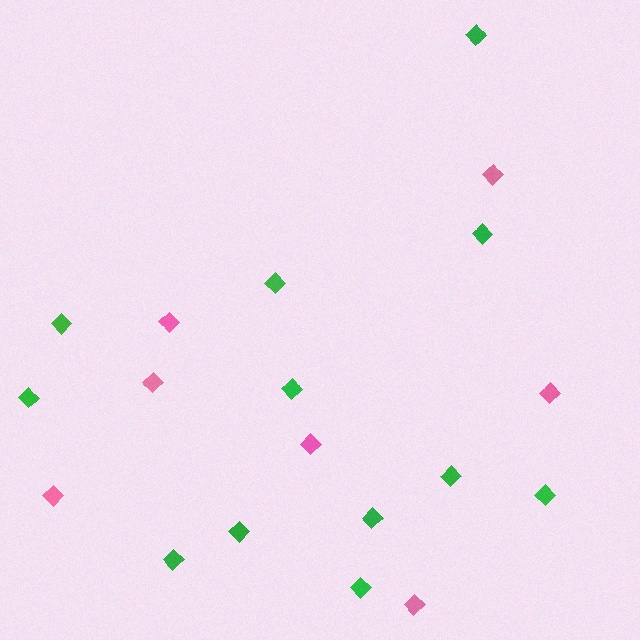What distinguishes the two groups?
There are 2 groups: one group of pink diamonds (7) and one group of green diamonds (12).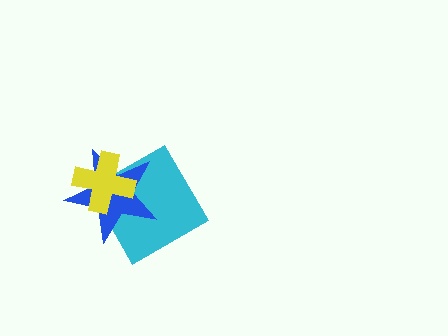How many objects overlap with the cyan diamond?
2 objects overlap with the cyan diamond.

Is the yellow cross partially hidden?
No, no other shape covers it.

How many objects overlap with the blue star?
2 objects overlap with the blue star.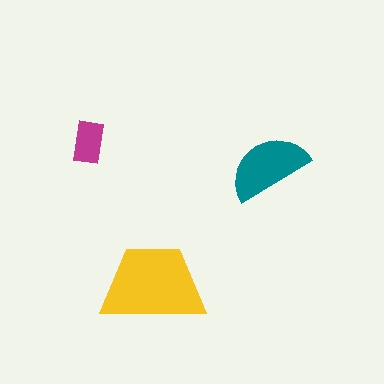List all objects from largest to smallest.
The yellow trapezoid, the teal semicircle, the magenta rectangle.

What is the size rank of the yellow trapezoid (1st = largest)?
1st.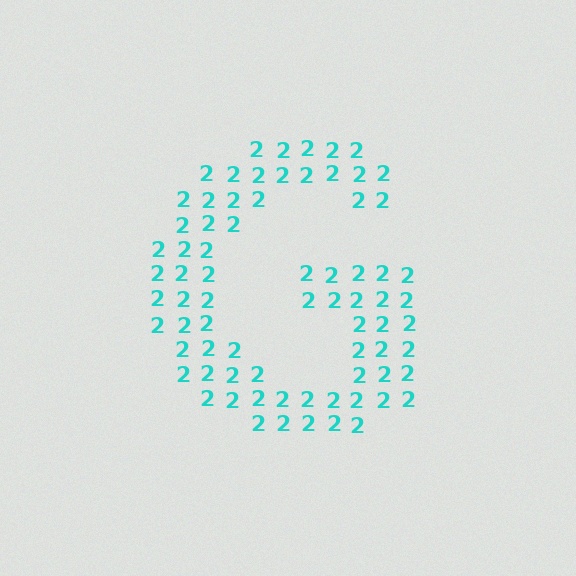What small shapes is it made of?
It is made of small digit 2's.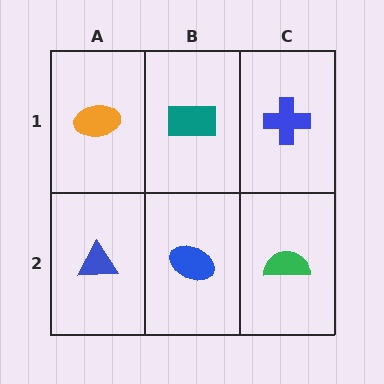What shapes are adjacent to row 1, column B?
A blue ellipse (row 2, column B), an orange ellipse (row 1, column A), a blue cross (row 1, column C).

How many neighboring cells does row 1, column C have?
2.